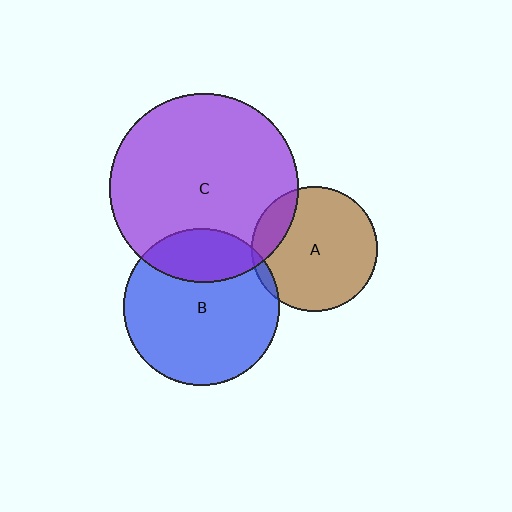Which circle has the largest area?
Circle C (purple).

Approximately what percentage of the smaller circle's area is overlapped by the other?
Approximately 15%.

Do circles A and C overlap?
Yes.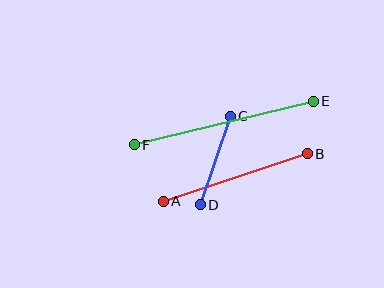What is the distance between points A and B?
The distance is approximately 151 pixels.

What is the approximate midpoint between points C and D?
The midpoint is at approximately (215, 160) pixels.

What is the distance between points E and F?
The distance is approximately 184 pixels.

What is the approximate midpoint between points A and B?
The midpoint is at approximately (235, 178) pixels.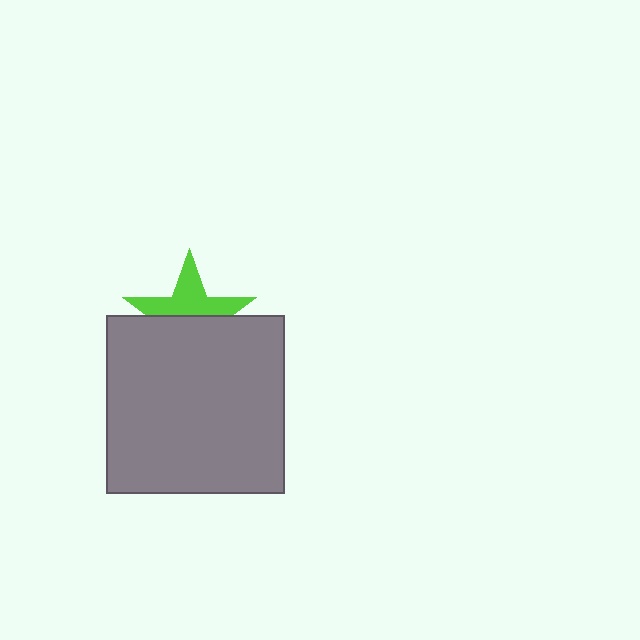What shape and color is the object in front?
The object in front is a gray square.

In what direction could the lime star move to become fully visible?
The lime star could move up. That would shift it out from behind the gray square entirely.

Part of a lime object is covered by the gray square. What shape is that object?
It is a star.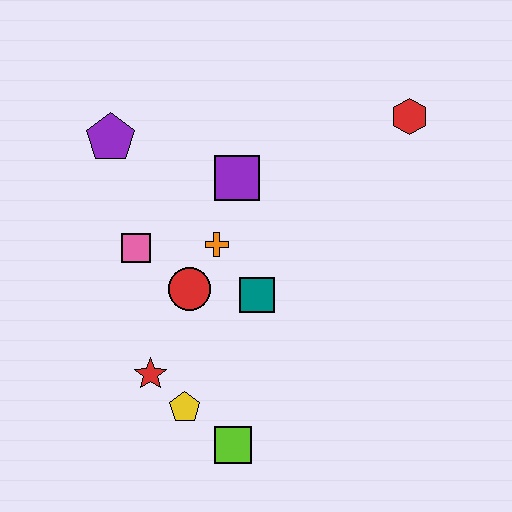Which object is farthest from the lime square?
The red hexagon is farthest from the lime square.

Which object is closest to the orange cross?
The red circle is closest to the orange cross.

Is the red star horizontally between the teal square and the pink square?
Yes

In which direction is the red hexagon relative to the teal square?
The red hexagon is above the teal square.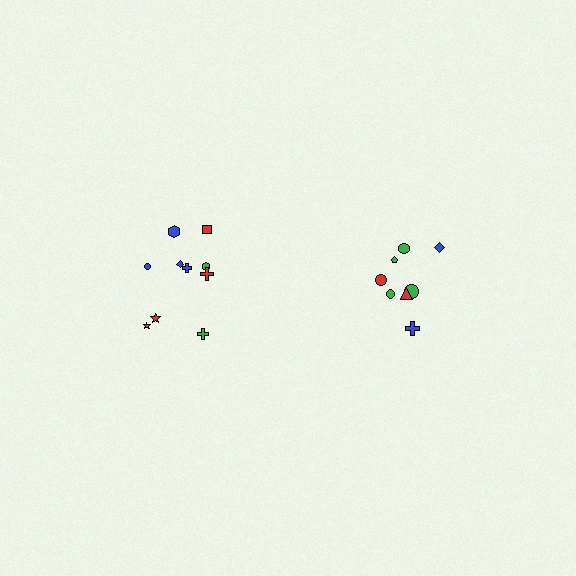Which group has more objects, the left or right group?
The left group.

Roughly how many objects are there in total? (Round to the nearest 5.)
Roughly 20 objects in total.